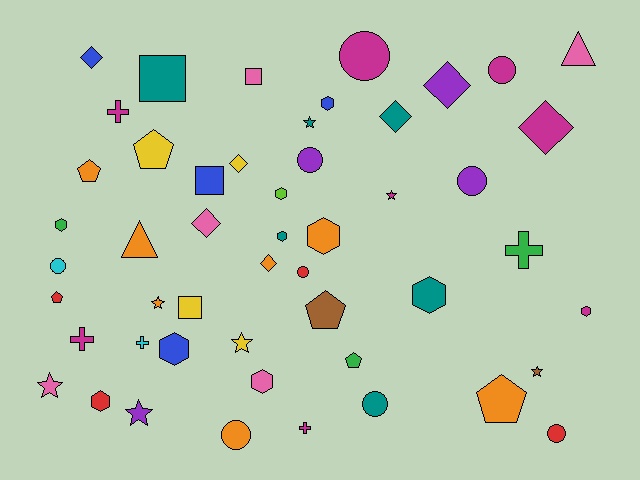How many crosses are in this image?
There are 5 crosses.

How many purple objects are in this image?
There are 4 purple objects.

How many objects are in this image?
There are 50 objects.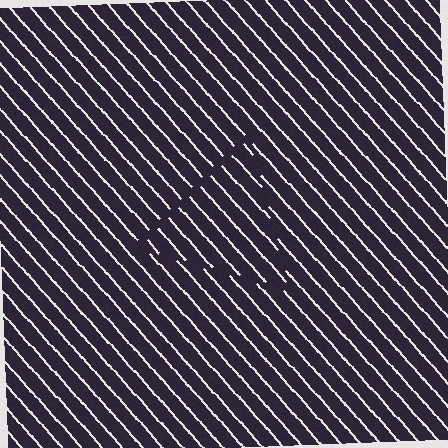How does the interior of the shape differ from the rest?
The interior of the shape contains the same grating, shifted by half a period — the contour is defined by the phase discontinuity where line-ends from the inner and outer gratings abut.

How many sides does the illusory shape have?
3 sides — the line-ends trace a triangle.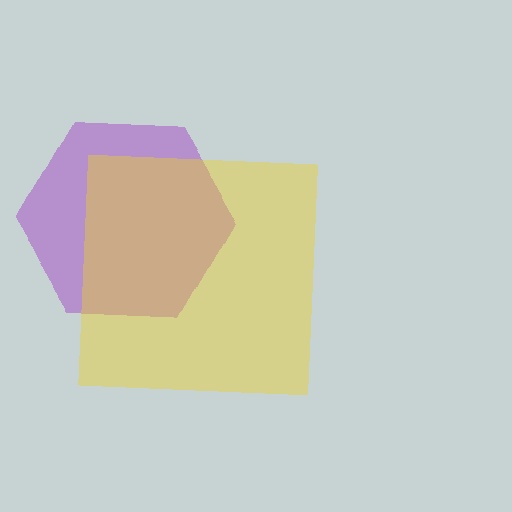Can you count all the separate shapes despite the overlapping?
Yes, there are 2 separate shapes.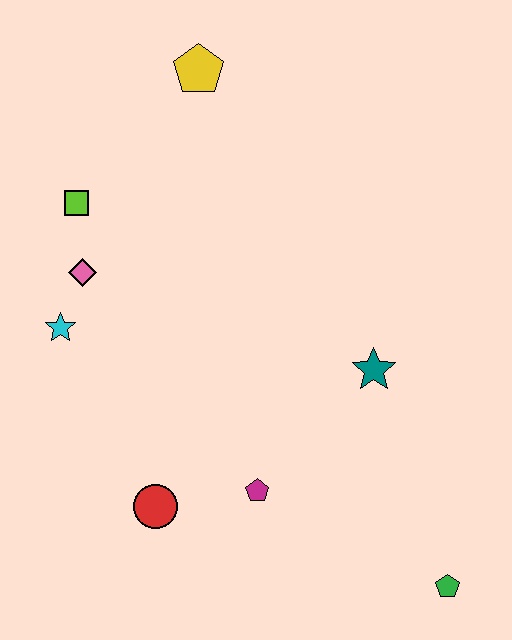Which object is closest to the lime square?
The pink diamond is closest to the lime square.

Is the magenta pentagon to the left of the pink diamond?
No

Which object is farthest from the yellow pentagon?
The green pentagon is farthest from the yellow pentagon.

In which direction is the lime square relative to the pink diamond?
The lime square is above the pink diamond.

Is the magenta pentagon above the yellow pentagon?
No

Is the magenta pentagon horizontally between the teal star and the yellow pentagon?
Yes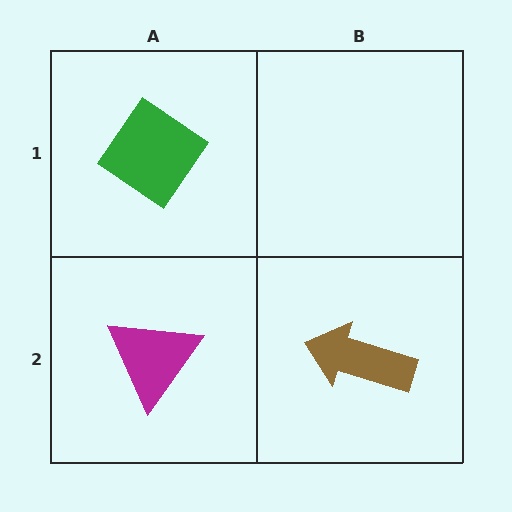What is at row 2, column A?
A magenta triangle.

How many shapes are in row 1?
1 shape.